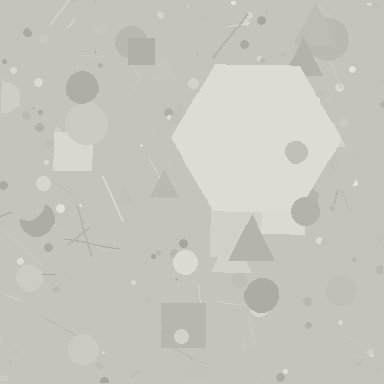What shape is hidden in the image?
A hexagon is hidden in the image.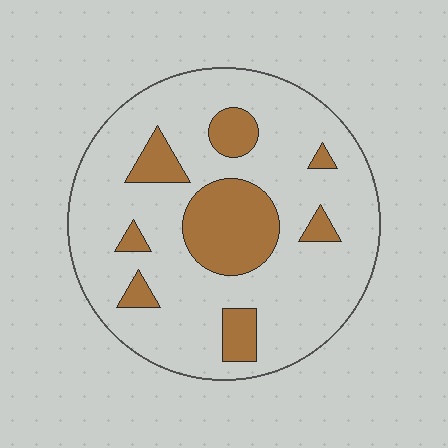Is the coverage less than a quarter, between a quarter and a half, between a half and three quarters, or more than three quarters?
Less than a quarter.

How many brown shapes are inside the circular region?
8.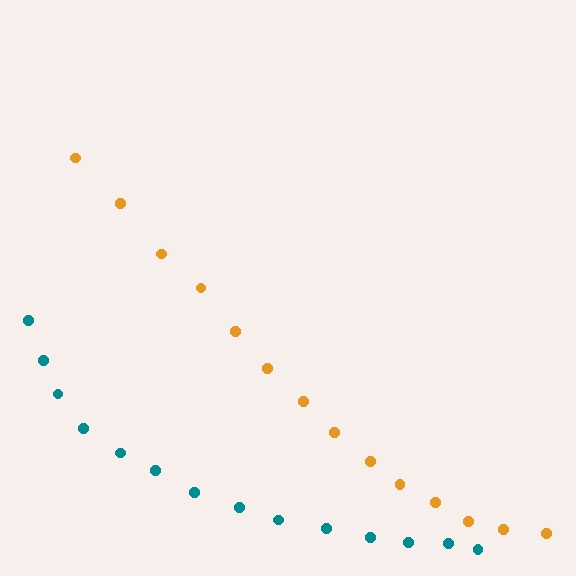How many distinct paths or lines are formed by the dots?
There are 2 distinct paths.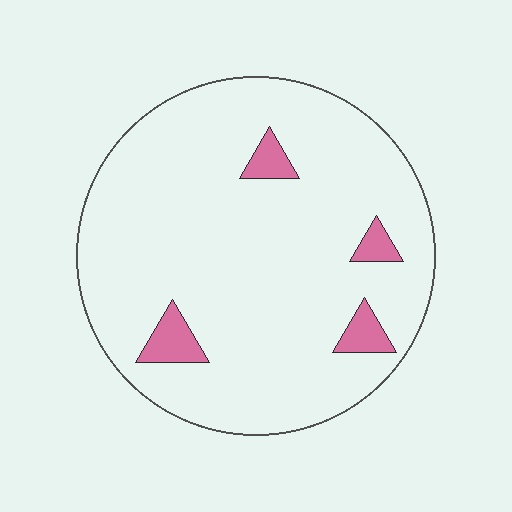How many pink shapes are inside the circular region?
4.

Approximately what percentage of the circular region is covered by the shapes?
Approximately 5%.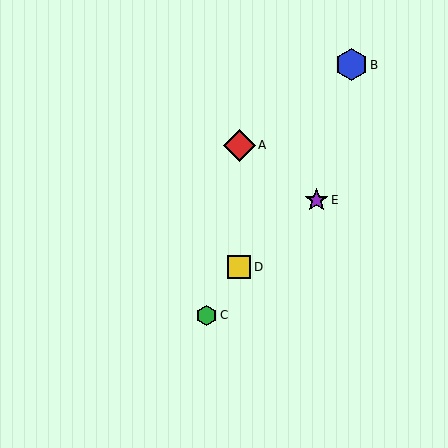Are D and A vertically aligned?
Yes, both are at x≈239.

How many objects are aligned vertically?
2 objects (A, D) are aligned vertically.